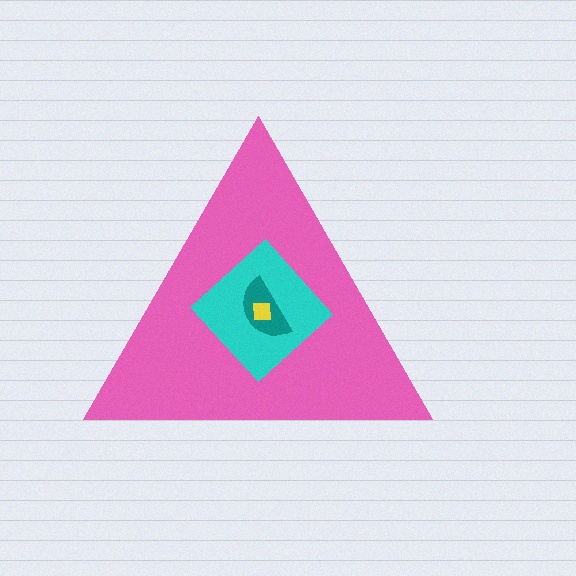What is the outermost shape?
The pink triangle.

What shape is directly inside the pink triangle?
The cyan diamond.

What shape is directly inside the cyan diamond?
The teal semicircle.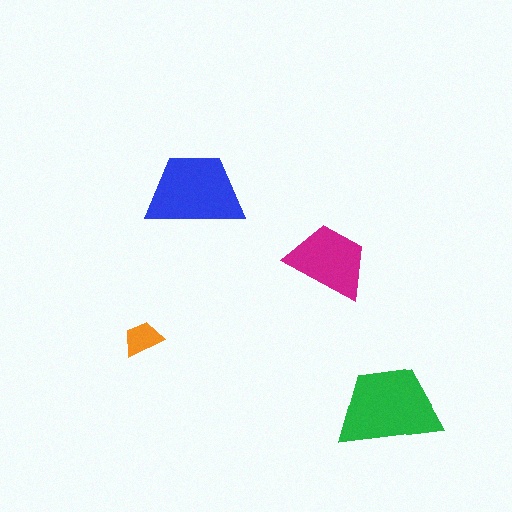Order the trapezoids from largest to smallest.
the green one, the blue one, the magenta one, the orange one.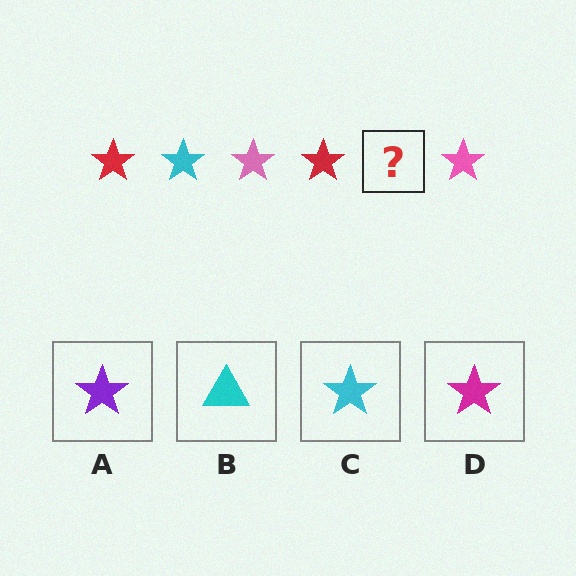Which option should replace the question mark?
Option C.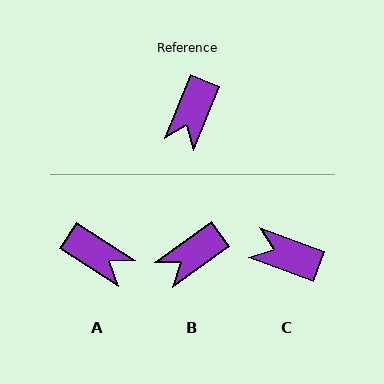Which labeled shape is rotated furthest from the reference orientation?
C, about 88 degrees away.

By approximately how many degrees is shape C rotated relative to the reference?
Approximately 88 degrees clockwise.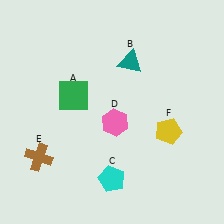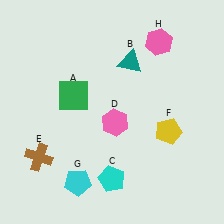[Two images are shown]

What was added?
A cyan pentagon (G), a pink hexagon (H) were added in Image 2.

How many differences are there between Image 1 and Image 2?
There are 2 differences between the two images.